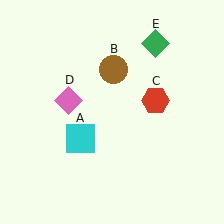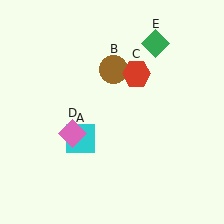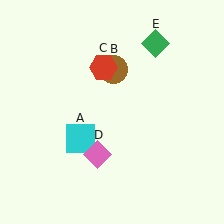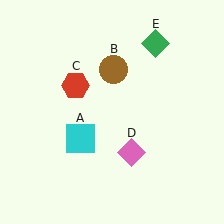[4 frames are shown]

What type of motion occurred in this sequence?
The red hexagon (object C), pink diamond (object D) rotated counterclockwise around the center of the scene.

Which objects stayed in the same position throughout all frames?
Cyan square (object A) and brown circle (object B) and green diamond (object E) remained stationary.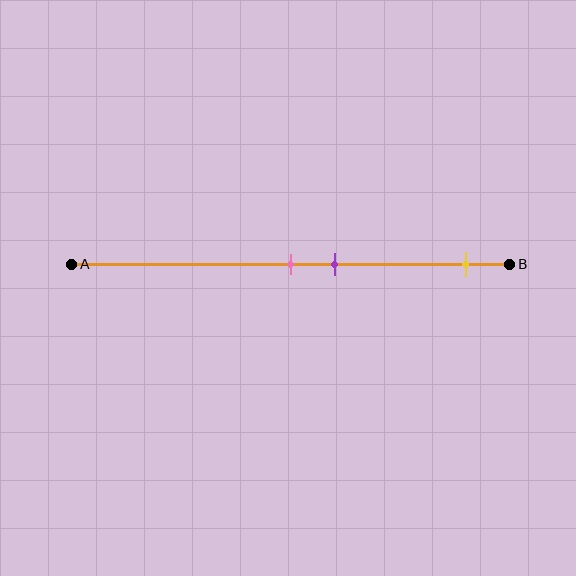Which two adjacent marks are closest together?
The pink and purple marks are the closest adjacent pair.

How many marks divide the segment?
There are 3 marks dividing the segment.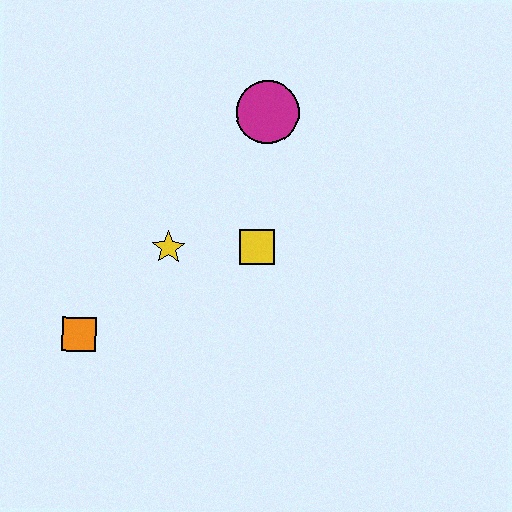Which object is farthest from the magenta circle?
The orange square is farthest from the magenta circle.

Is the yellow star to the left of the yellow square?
Yes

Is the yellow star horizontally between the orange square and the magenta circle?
Yes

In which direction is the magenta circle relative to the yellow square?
The magenta circle is above the yellow square.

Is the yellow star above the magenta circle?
No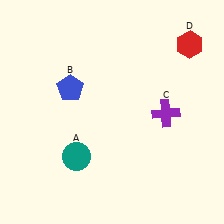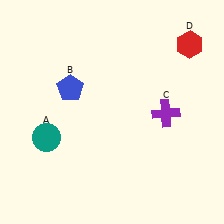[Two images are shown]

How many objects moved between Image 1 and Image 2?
1 object moved between the two images.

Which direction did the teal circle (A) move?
The teal circle (A) moved left.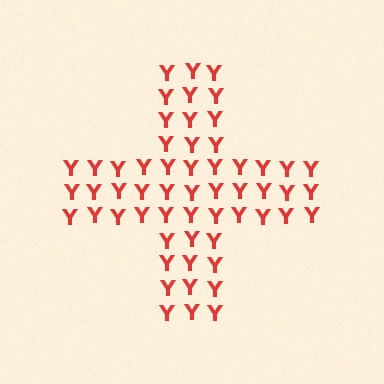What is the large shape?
The large shape is a cross.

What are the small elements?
The small elements are letter Y's.